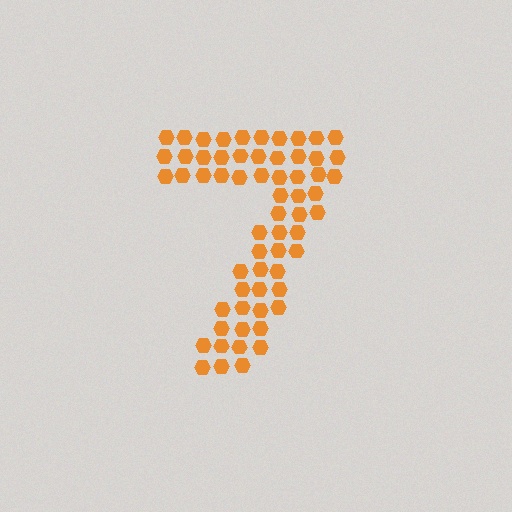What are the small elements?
The small elements are hexagons.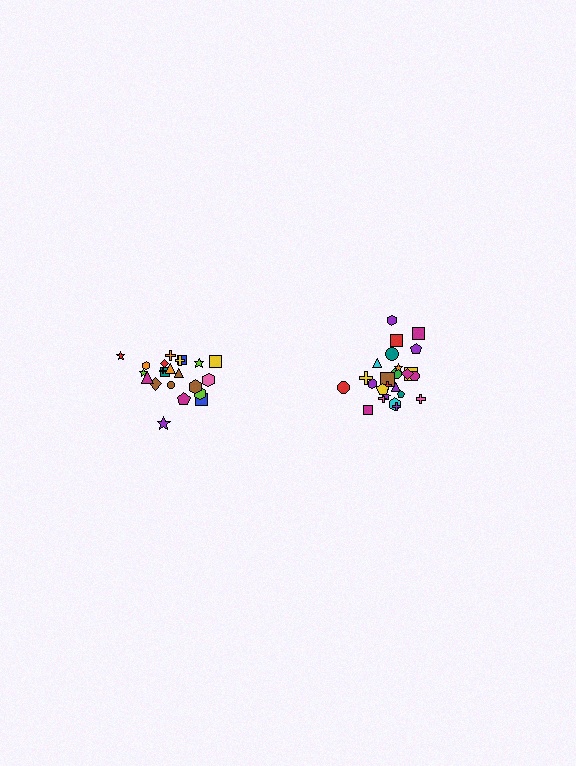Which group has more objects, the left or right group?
The right group.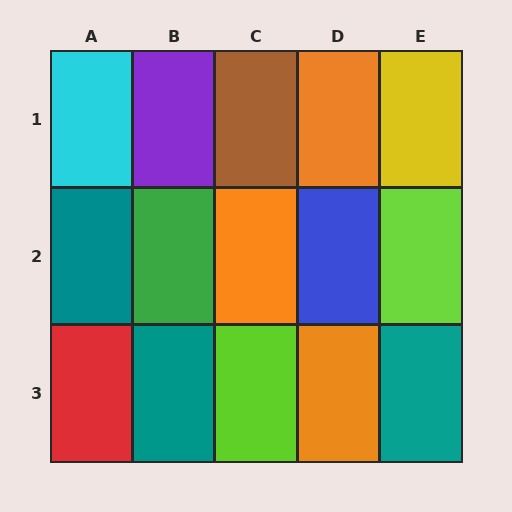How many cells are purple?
1 cell is purple.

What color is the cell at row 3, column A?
Red.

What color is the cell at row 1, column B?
Purple.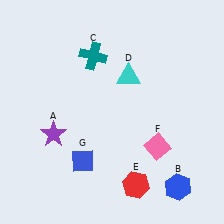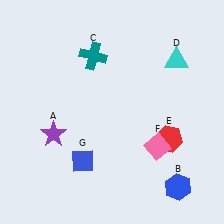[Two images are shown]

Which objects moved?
The objects that moved are: the cyan triangle (D), the red hexagon (E).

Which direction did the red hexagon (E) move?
The red hexagon (E) moved up.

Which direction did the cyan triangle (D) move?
The cyan triangle (D) moved right.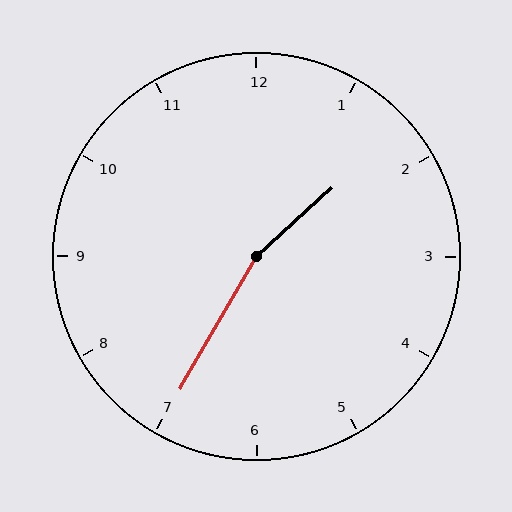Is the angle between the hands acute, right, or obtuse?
It is obtuse.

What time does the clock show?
1:35.